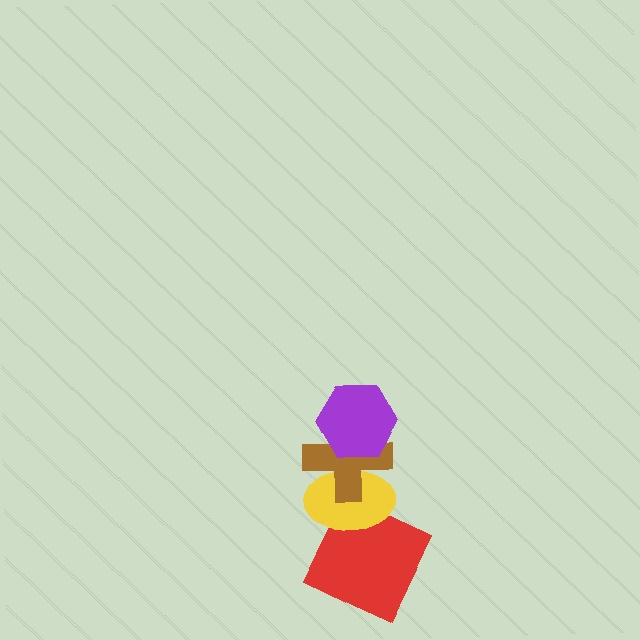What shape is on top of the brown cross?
The purple hexagon is on top of the brown cross.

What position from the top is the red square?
The red square is 4th from the top.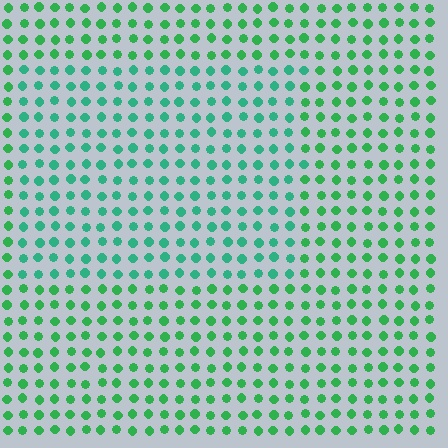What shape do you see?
I see a rectangle.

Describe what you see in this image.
The image is filled with small green elements in a uniform arrangement. A rectangle-shaped region is visible where the elements are tinted to a slightly different hue, forming a subtle color boundary.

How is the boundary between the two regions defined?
The boundary is defined purely by a slight shift in hue (about 25 degrees). Spacing, size, and orientation are identical on both sides.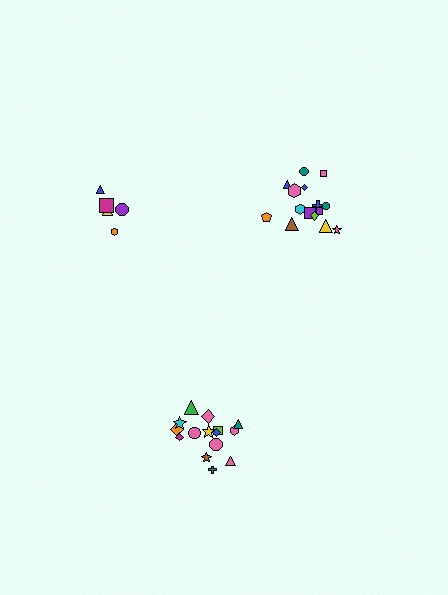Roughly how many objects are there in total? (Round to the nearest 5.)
Roughly 35 objects in total.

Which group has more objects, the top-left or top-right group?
The top-right group.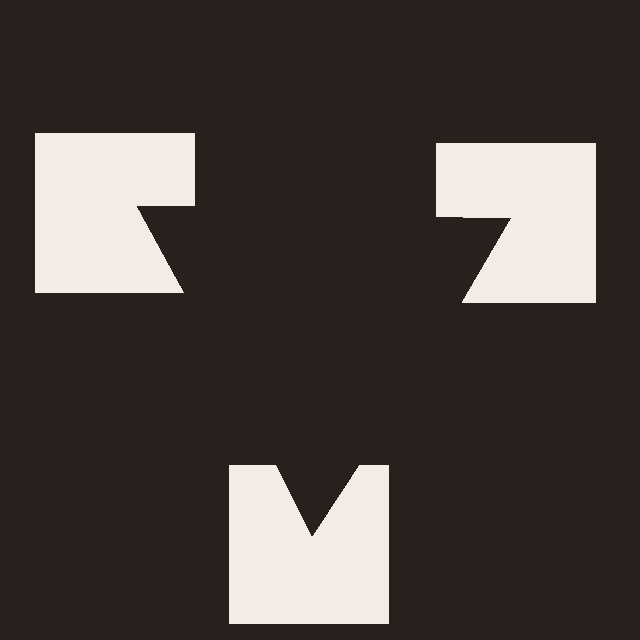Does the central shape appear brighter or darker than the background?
It typically appears slightly darker than the background, even though no actual brightness change is drawn.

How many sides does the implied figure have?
3 sides.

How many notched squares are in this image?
There are 3 — one at each vertex of the illusory triangle.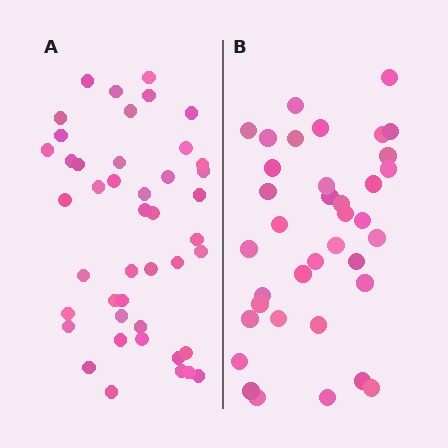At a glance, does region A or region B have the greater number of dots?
Region A (the left region) has more dots.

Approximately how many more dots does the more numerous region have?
Region A has roughly 8 or so more dots than region B.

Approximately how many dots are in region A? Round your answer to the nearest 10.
About 40 dots. (The exact count is 44, which rounds to 40.)